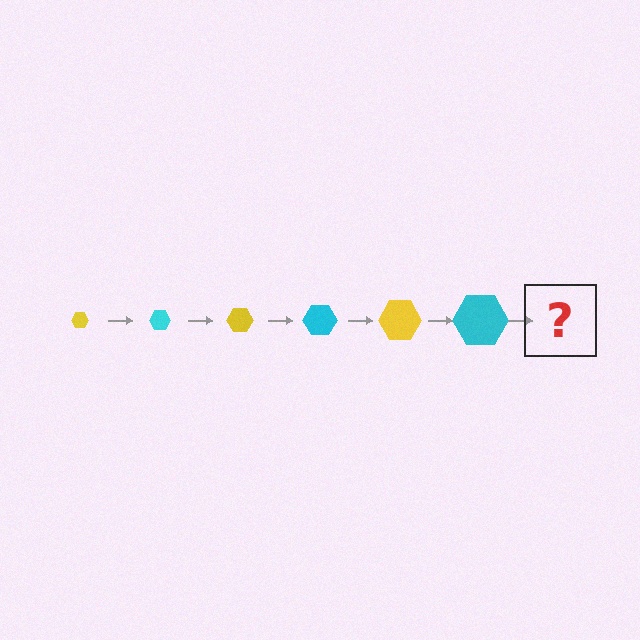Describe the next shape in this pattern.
It should be a yellow hexagon, larger than the previous one.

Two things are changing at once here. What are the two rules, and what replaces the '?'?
The two rules are that the hexagon grows larger each step and the color cycles through yellow and cyan. The '?' should be a yellow hexagon, larger than the previous one.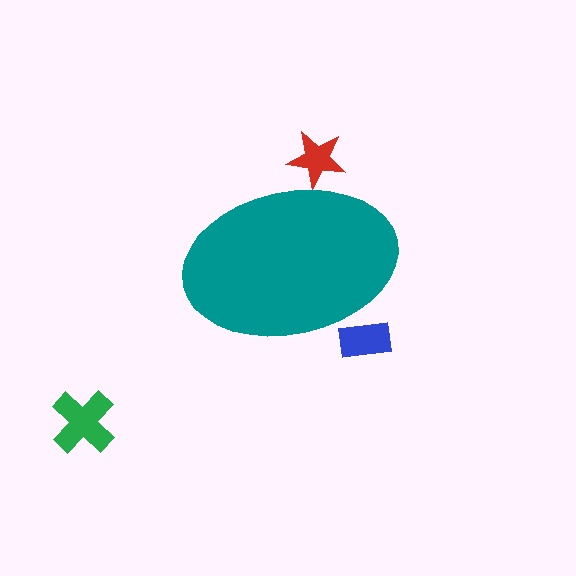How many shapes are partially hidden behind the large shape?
2 shapes are partially hidden.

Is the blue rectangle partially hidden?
Yes, the blue rectangle is partially hidden behind the teal ellipse.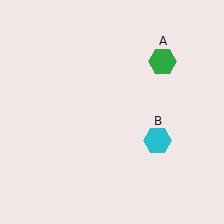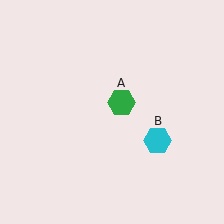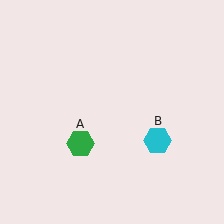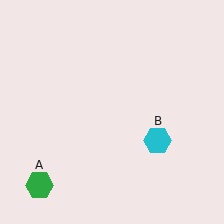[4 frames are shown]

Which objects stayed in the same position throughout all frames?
Cyan hexagon (object B) remained stationary.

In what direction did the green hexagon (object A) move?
The green hexagon (object A) moved down and to the left.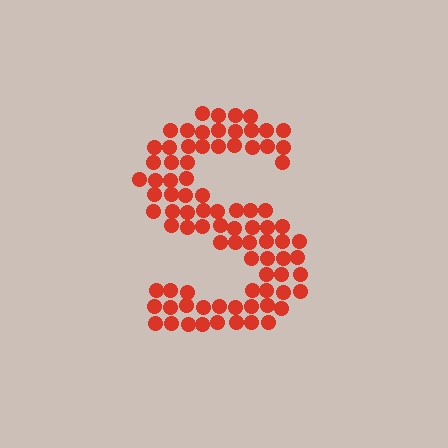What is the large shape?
The large shape is the letter S.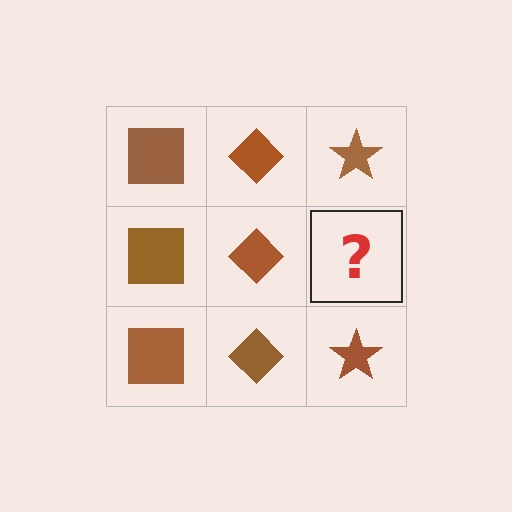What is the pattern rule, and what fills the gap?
The rule is that each column has a consistent shape. The gap should be filled with a brown star.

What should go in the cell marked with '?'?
The missing cell should contain a brown star.